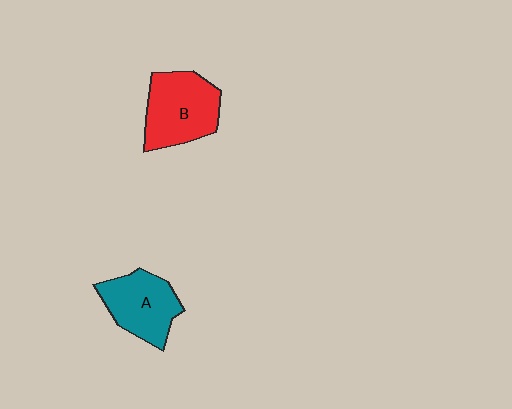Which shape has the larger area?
Shape B (red).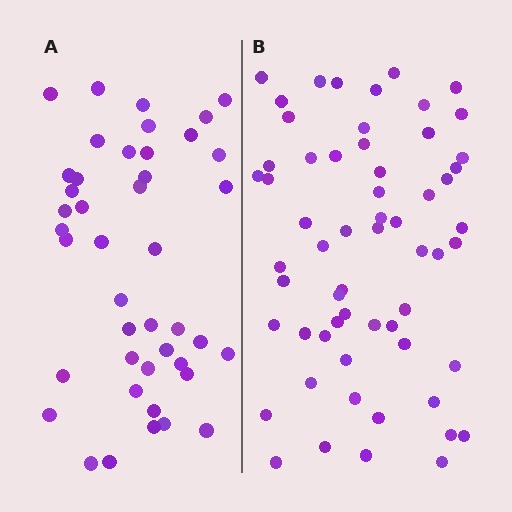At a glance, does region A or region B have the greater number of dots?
Region B (the right region) has more dots.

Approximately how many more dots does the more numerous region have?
Region B has approximately 15 more dots than region A.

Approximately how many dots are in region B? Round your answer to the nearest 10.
About 60 dots.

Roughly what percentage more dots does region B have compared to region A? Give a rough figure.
About 40% more.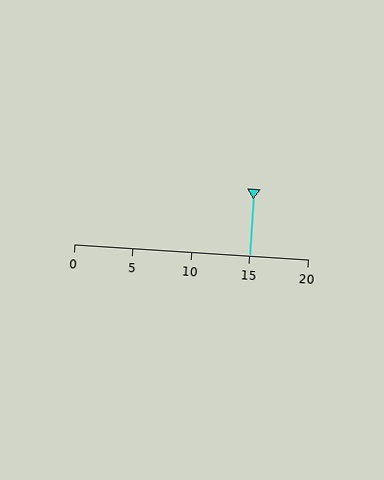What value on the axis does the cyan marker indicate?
The marker indicates approximately 15.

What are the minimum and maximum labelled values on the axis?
The axis runs from 0 to 20.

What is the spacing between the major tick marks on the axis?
The major ticks are spaced 5 apart.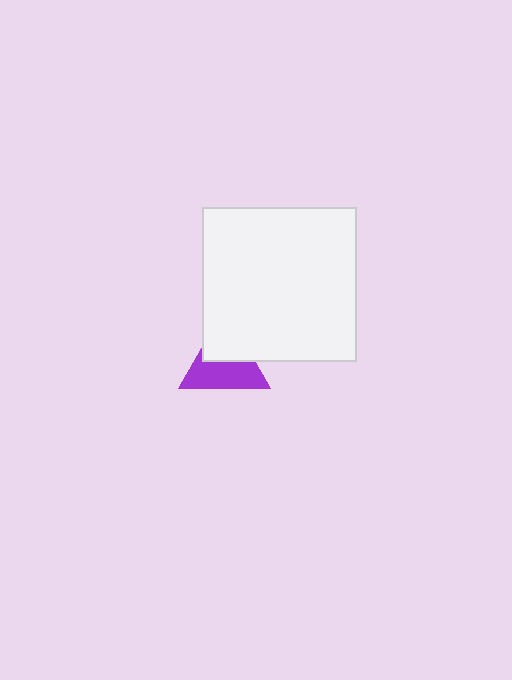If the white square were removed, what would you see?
You would see the complete purple triangle.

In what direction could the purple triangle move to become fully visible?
The purple triangle could move toward the lower-left. That would shift it out from behind the white square entirely.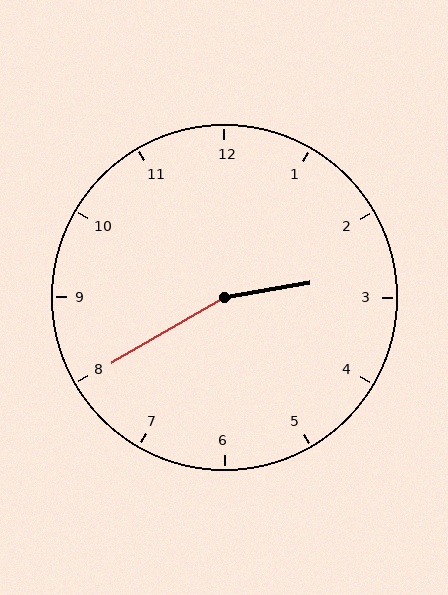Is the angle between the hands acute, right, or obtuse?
It is obtuse.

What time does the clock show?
2:40.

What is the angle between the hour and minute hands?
Approximately 160 degrees.